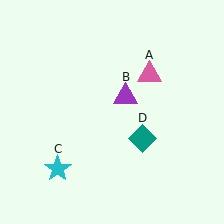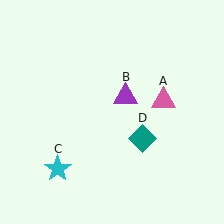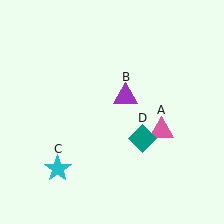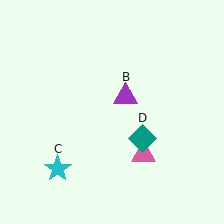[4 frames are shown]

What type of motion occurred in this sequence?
The pink triangle (object A) rotated clockwise around the center of the scene.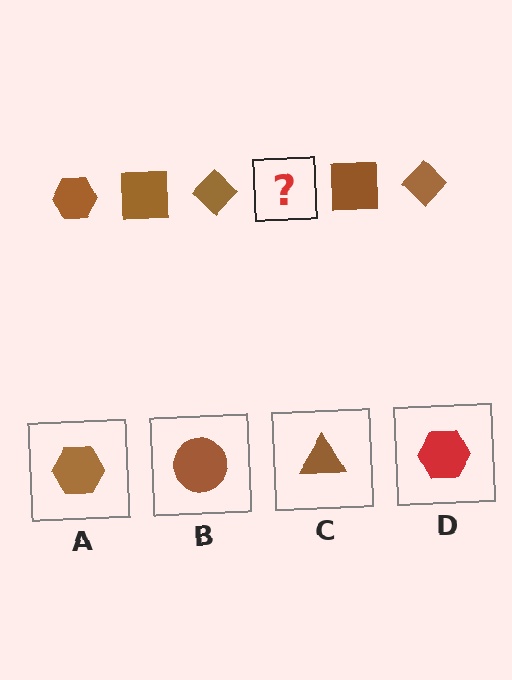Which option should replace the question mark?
Option A.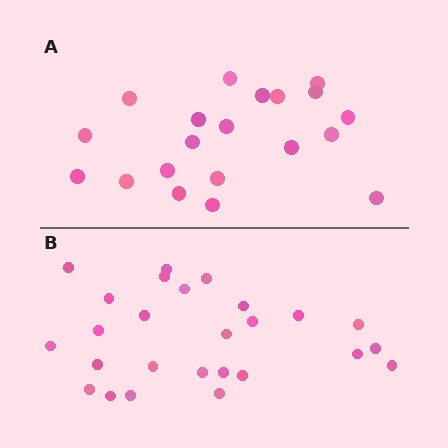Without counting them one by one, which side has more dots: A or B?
Region B (the bottom region) has more dots.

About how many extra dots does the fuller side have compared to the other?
Region B has about 6 more dots than region A.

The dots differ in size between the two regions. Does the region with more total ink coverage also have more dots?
No. Region A has more total ink coverage because its dots are larger, but region B actually contains more individual dots. Total area can be misleading — the number of items is what matters here.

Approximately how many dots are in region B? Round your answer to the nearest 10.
About 30 dots. (The exact count is 26, which rounds to 30.)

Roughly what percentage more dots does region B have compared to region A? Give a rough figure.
About 30% more.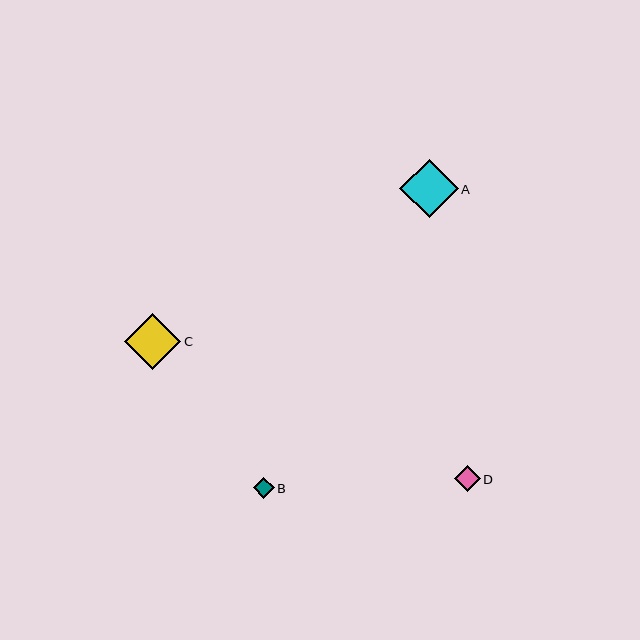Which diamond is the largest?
Diamond A is the largest with a size of approximately 58 pixels.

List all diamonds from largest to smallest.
From largest to smallest: A, C, D, B.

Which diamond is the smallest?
Diamond B is the smallest with a size of approximately 21 pixels.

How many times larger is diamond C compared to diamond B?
Diamond C is approximately 2.7 times the size of diamond B.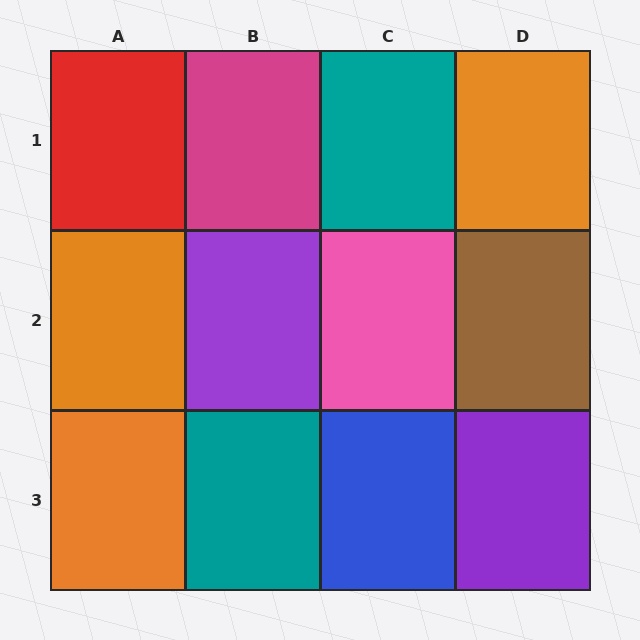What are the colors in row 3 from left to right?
Orange, teal, blue, purple.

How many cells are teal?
2 cells are teal.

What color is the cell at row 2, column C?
Pink.